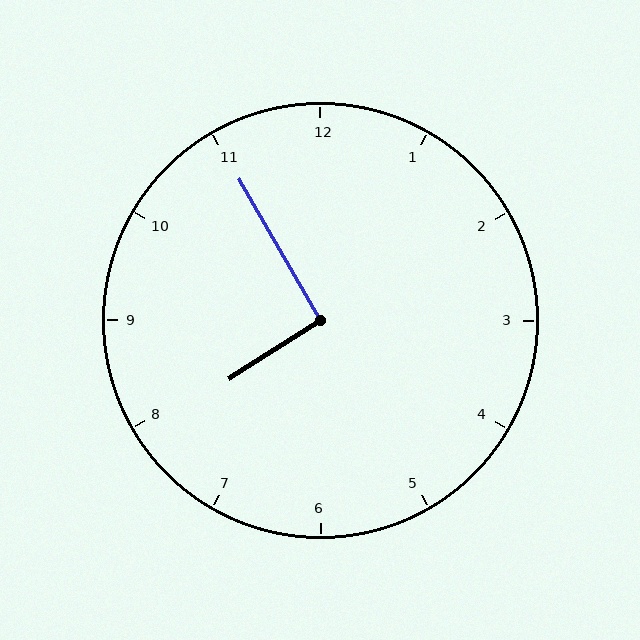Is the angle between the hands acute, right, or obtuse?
It is right.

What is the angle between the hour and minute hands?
Approximately 92 degrees.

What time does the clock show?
7:55.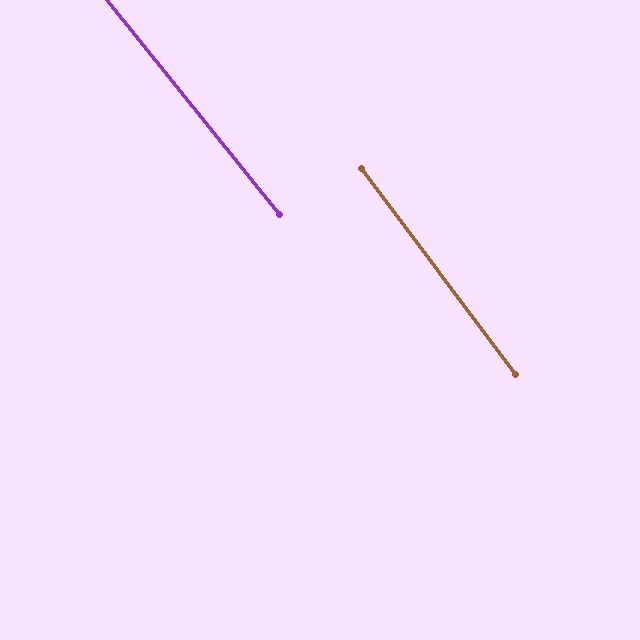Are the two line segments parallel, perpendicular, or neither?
Parallel — their directions differ by only 1.9°.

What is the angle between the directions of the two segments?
Approximately 2 degrees.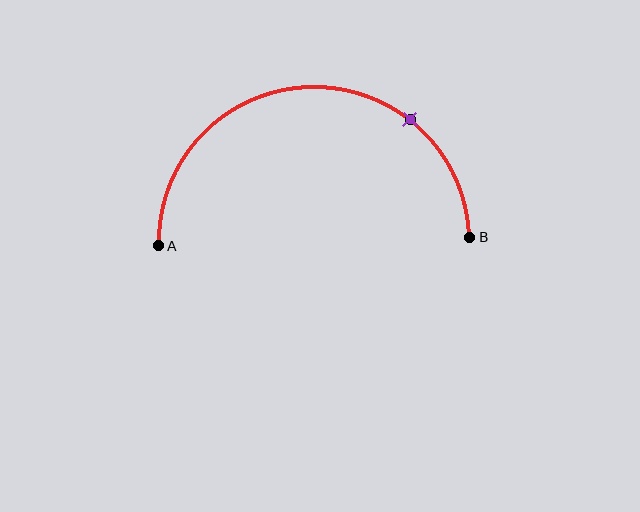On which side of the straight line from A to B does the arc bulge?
The arc bulges above the straight line connecting A and B.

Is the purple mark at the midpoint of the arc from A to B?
No. The purple mark lies on the arc but is closer to endpoint B. The arc midpoint would be at the point on the curve equidistant along the arc from both A and B.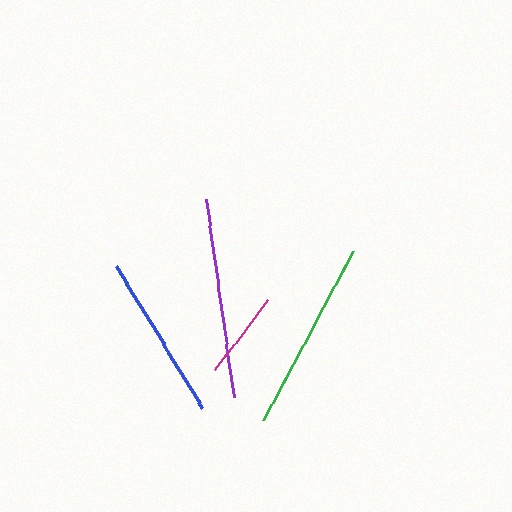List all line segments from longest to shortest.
From longest to shortest: purple, green, blue, magenta.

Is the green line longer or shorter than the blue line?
The green line is longer than the blue line.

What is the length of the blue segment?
The blue segment is approximately 167 pixels long.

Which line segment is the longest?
The purple line is the longest at approximately 199 pixels.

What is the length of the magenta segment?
The magenta segment is approximately 88 pixels long.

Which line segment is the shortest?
The magenta line is the shortest at approximately 88 pixels.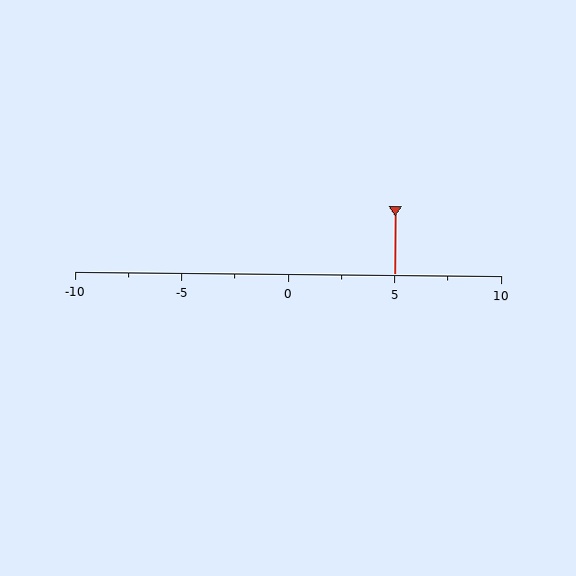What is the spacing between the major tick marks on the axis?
The major ticks are spaced 5 apart.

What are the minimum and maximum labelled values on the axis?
The axis runs from -10 to 10.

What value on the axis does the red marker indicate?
The marker indicates approximately 5.